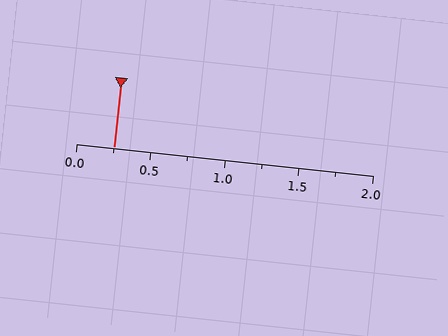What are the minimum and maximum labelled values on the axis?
The axis runs from 0.0 to 2.0.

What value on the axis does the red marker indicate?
The marker indicates approximately 0.25.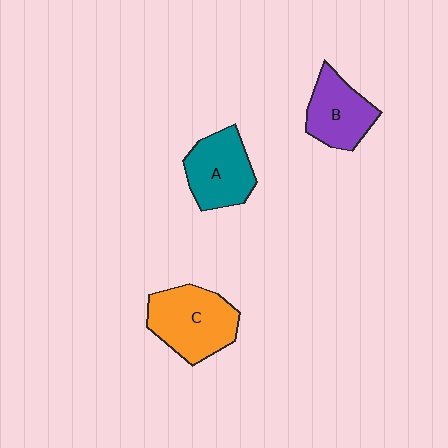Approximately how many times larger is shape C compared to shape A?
Approximately 1.2 times.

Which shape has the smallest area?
Shape B (purple).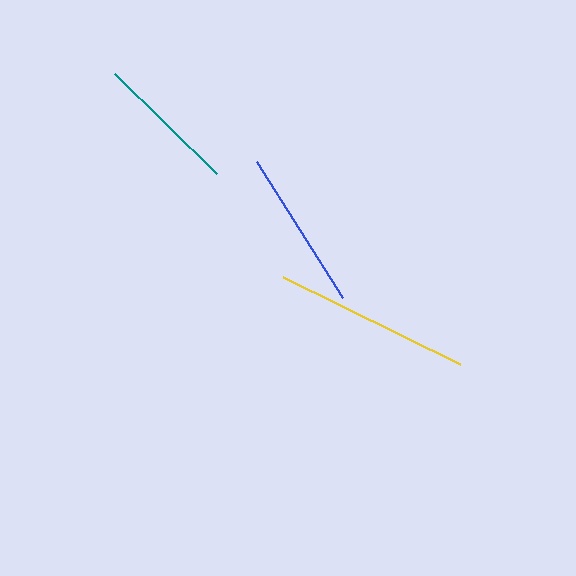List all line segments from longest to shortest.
From longest to shortest: yellow, blue, teal.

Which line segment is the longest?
The yellow line is the longest at approximately 197 pixels.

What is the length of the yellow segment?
The yellow segment is approximately 197 pixels long.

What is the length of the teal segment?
The teal segment is approximately 143 pixels long.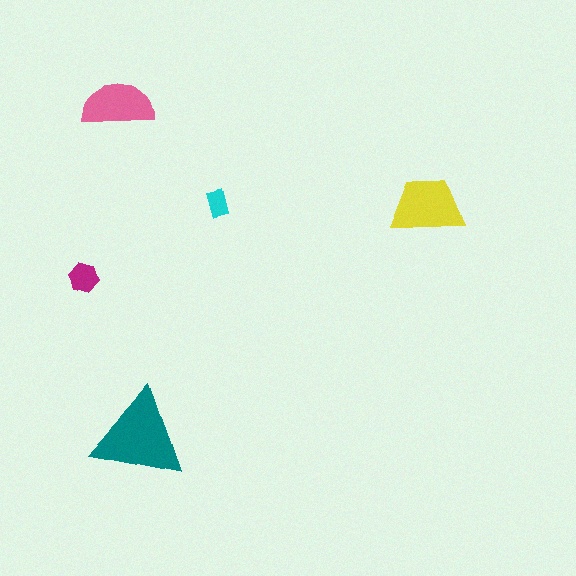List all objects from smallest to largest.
The cyan rectangle, the magenta hexagon, the pink semicircle, the yellow trapezoid, the teal triangle.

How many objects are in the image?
There are 5 objects in the image.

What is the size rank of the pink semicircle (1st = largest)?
3rd.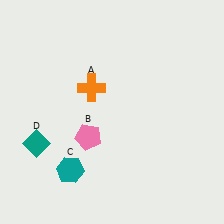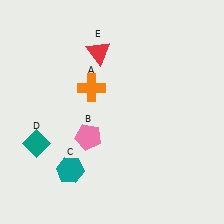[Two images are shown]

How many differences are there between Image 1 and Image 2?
There is 1 difference between the two images.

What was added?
A red triangle (E) was added in Image 2.